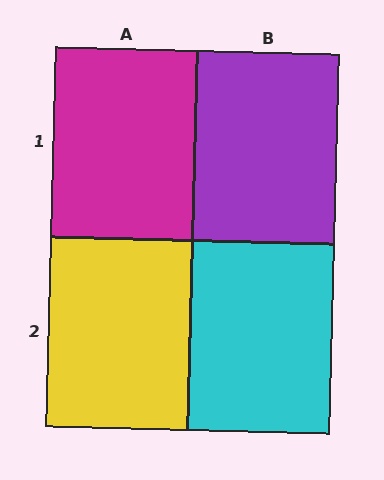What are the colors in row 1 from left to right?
Magenta, purple.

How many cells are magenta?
1 cell is magenta.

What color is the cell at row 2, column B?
Cyan.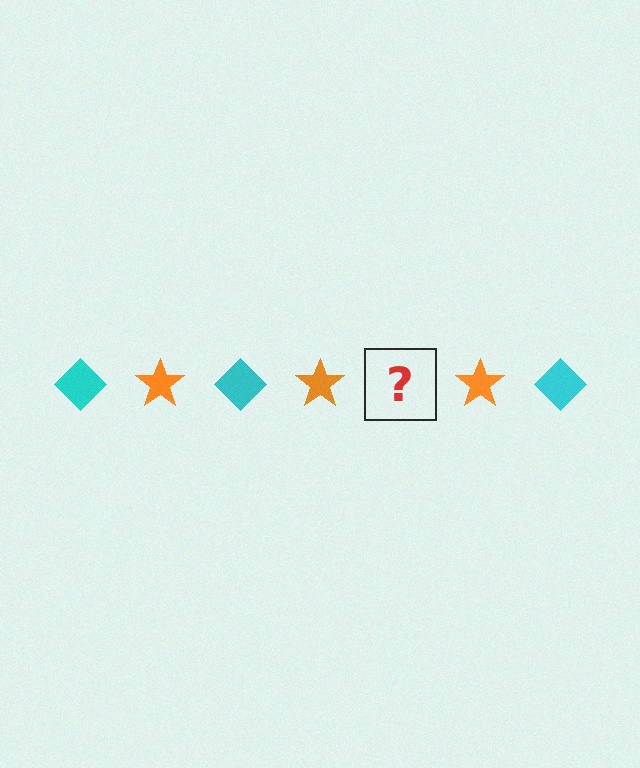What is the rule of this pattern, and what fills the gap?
The rule is that the pattern alternates between cyan diamond and orange star. The gap should be filled with a cyan diamond.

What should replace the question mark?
The question mark should be replaced with a cyan diamond.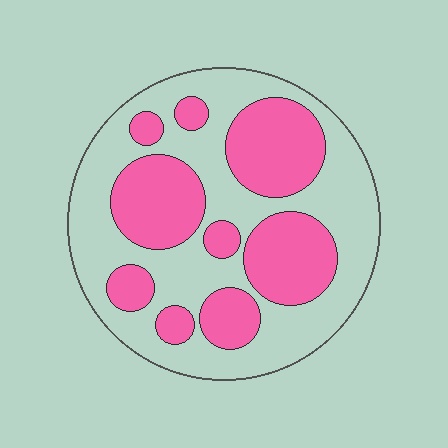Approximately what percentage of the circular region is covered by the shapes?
Approximately 40%.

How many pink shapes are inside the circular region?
9.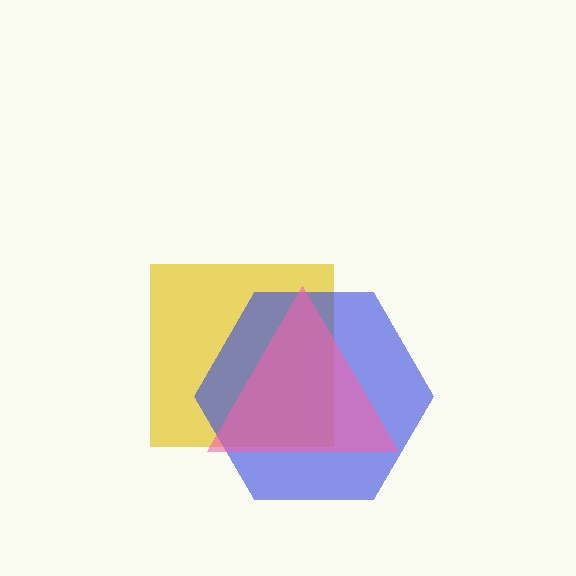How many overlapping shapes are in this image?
There are 3 overlapping shapes in the image.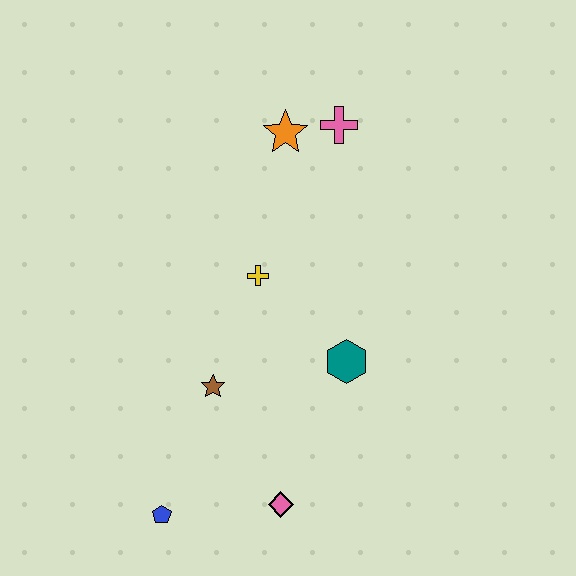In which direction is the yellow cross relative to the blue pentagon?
The yellow cross is above the blue pentagon.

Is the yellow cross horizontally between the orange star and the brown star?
Yes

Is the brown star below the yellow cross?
Yes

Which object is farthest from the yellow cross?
The blue pentagon is farthest from the yellow cross.